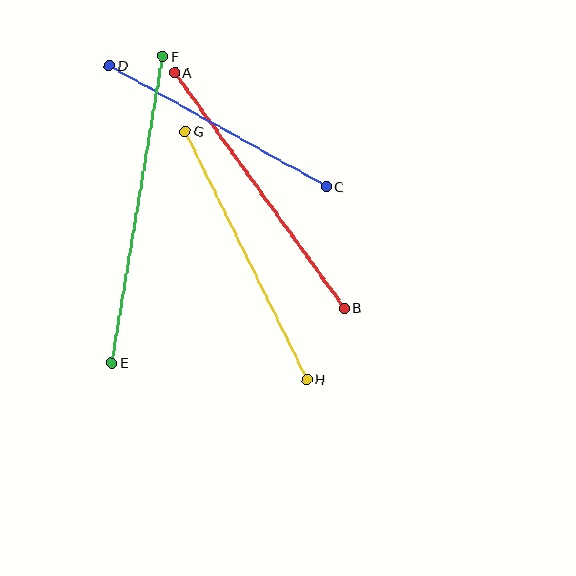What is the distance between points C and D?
The distance is approximately 249 pixels.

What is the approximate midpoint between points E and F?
The midpoint is at approximately (137, 209) pixels.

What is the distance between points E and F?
The distance is approximately 311 pixels.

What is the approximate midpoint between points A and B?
The midpoint is at approximately (260, 190) pixels.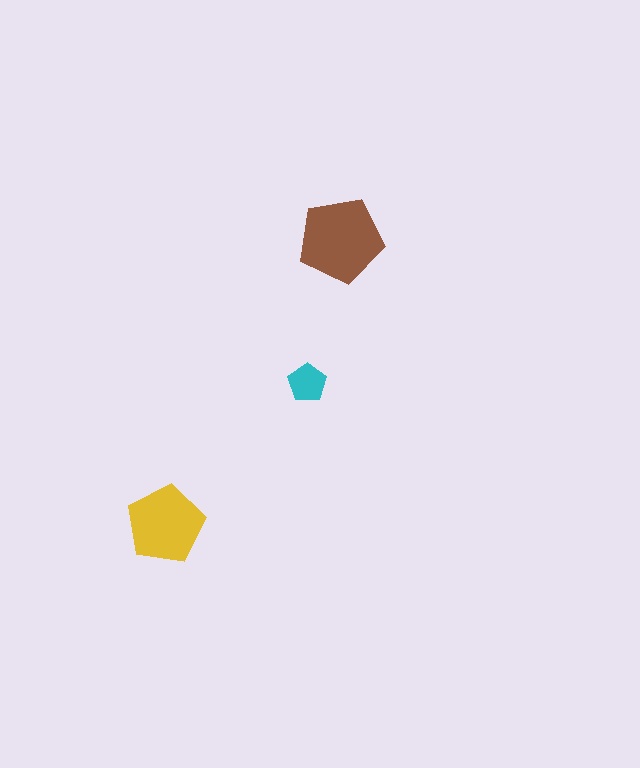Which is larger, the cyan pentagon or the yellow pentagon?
The yellow one.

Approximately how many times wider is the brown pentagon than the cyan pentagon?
About 2 times wider.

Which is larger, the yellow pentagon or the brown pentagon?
The brown one.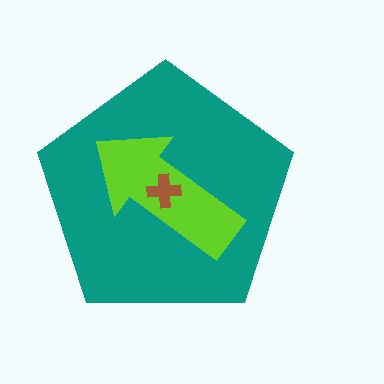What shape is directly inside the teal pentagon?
The lime arrow.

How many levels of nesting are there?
3.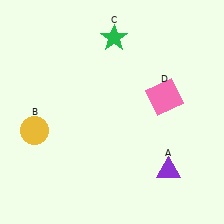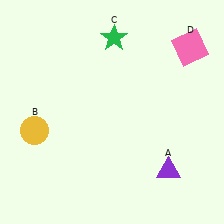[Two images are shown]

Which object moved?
The pink square (D) moved up.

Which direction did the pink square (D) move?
The pink square (D) moved up.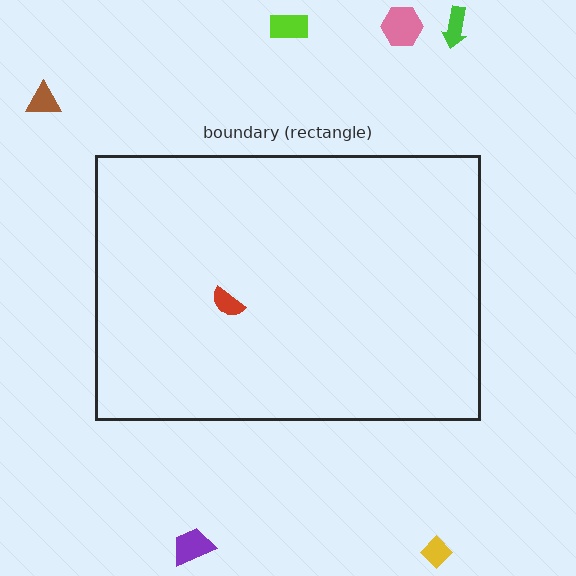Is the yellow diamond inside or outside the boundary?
Outside.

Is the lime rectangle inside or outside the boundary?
Outside.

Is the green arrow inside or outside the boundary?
Outside.